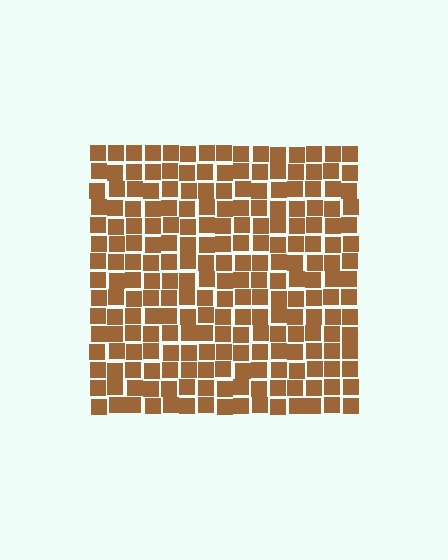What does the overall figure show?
The overall figure shows a square.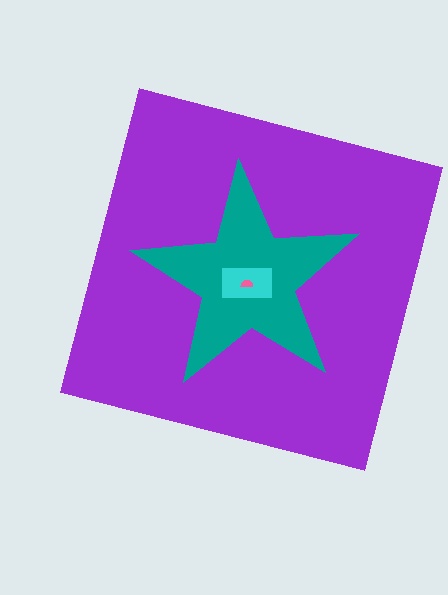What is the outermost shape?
The purple square.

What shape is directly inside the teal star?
The cyan rectangle.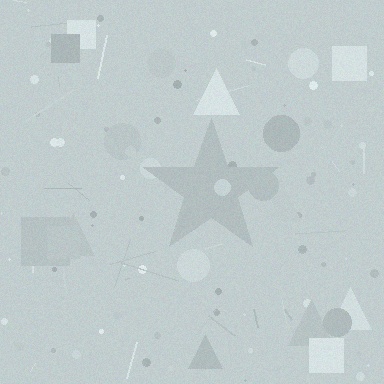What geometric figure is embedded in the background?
A star is embedded in the background.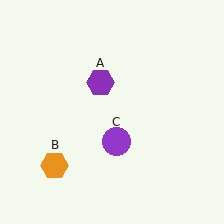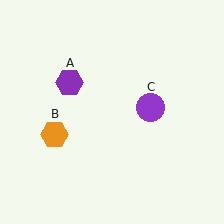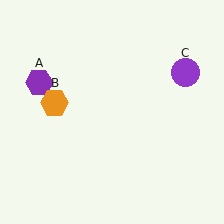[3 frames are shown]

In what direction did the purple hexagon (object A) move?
The purple hexagon (object A) moved left.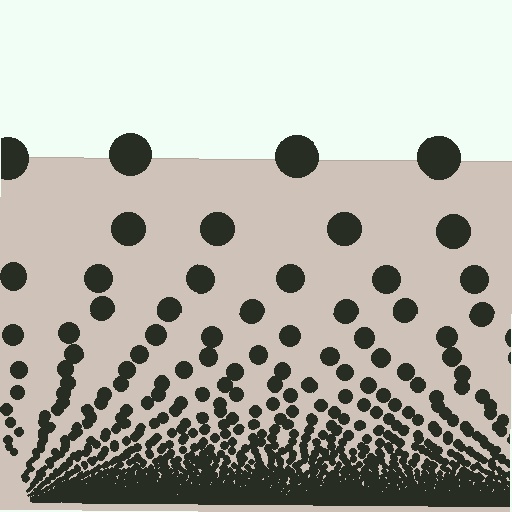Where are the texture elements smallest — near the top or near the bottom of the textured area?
Near the bottom.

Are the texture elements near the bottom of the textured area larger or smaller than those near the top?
Smaller. The gradient is inverted — elements near the bottom are smaller and denser.